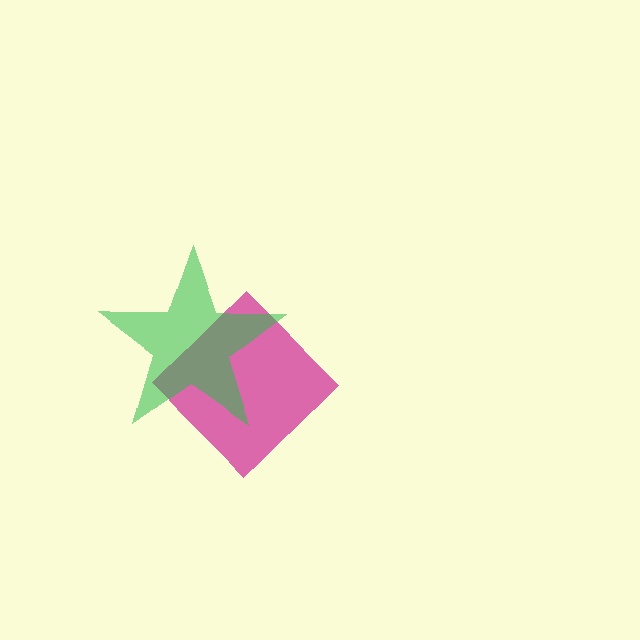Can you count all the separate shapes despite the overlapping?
Yes, there are 2 separate shapes.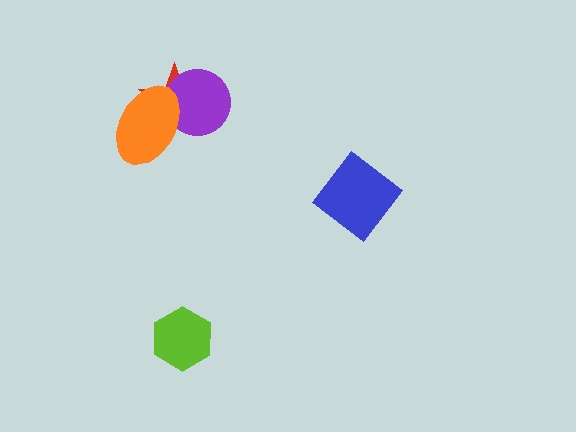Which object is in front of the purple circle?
The orange ellipse is in front of the purple circle.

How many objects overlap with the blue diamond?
0 objects overlap with the blue diamond.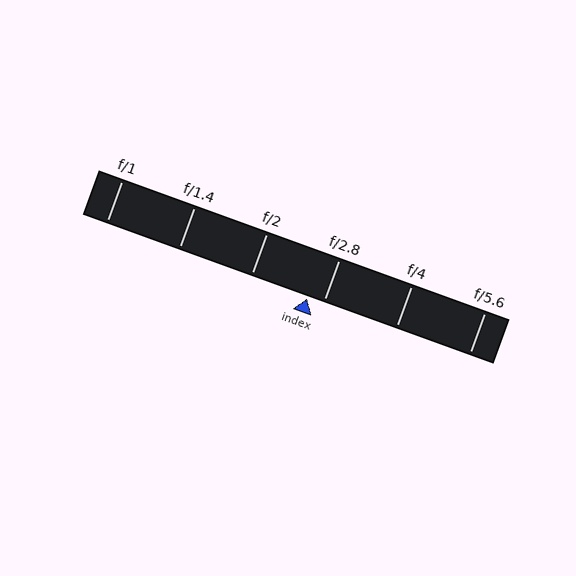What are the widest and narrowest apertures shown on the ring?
The widest aperture shown is f/1 and the narrowest is f/5.6.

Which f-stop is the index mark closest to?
The index mark is closest to f/2.8.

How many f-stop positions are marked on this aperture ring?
There are 6 f-stop positions marked.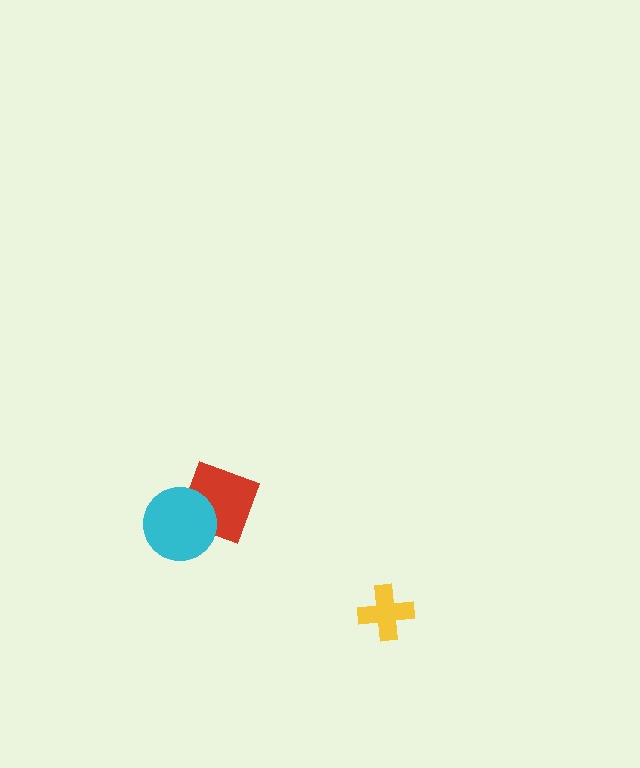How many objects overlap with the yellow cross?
0 objects overlap with the yellow cross.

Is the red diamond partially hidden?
Yes, it is partially covered by another shape.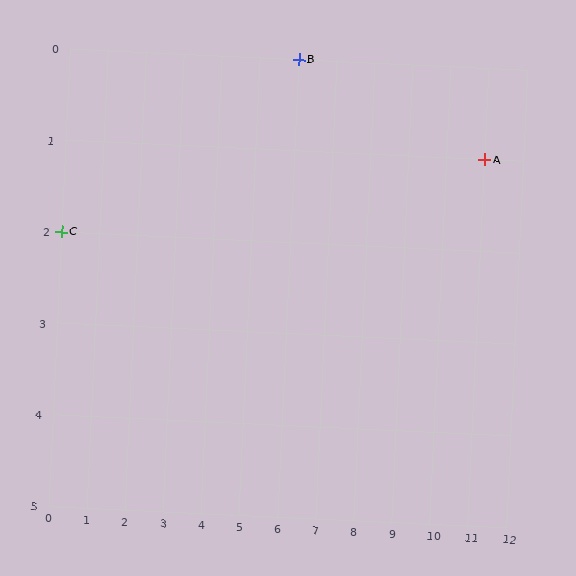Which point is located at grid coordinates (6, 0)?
Point B is at (6, 0).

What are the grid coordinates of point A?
Point A is at grid coordinates (11, 1).